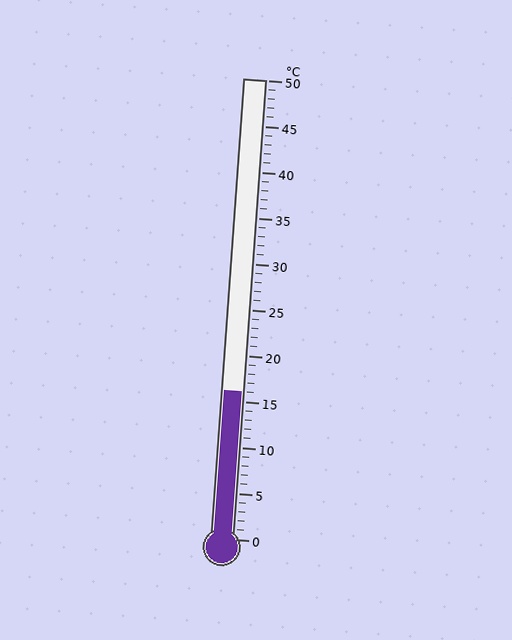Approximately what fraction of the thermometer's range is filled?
The thermometer is filled to approximately 30% of its range.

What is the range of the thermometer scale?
The thermometer scale ranges from 0°C to 50°C.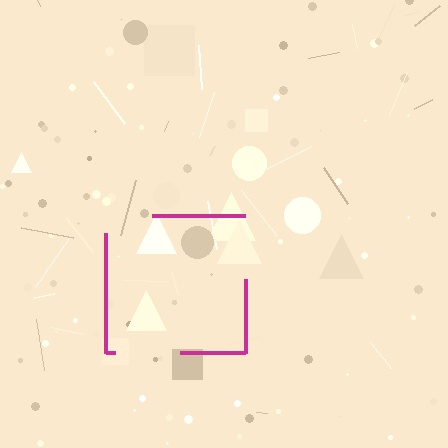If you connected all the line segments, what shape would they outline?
They would outline a square.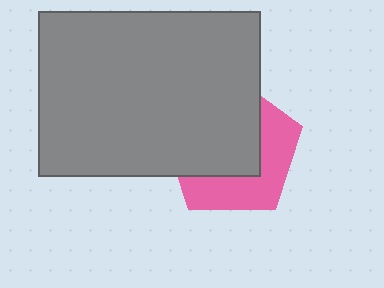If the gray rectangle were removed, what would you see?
You would see the complete pink pentagon.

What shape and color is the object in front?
The object in front is a gray rectangle.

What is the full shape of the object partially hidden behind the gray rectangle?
The partially hidden object is a pink pentagon.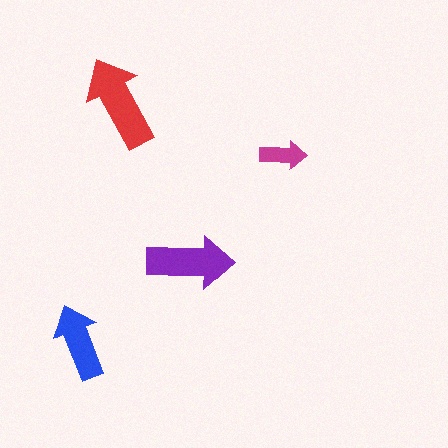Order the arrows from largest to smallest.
the red one, the purple one, the blue one, the magenta one.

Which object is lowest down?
The blue arrow is bottommost.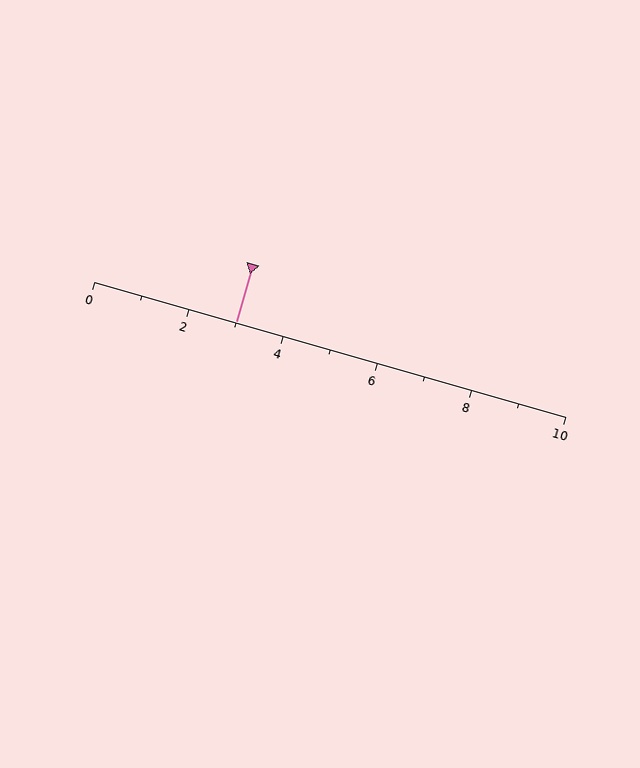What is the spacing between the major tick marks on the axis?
The major ticks are spaced 2 apart.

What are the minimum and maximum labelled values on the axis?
The axis runs from 0 to 10.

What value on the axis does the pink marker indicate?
The marker indicates approximately 3.